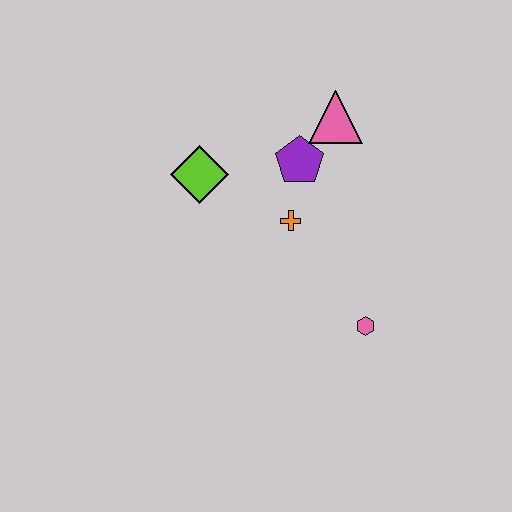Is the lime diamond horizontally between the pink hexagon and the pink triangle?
No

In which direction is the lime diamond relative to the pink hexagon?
The lime diamond is to the left of the pink hexagon.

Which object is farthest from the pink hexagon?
The lime diamond is farthest from the pink hexagon.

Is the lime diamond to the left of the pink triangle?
Yes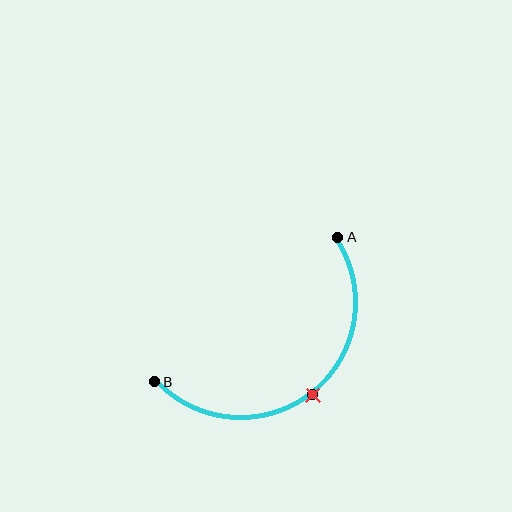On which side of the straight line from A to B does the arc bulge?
The arc bulges below and to the right of the straight line connecting A and B.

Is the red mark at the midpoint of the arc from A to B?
Yes. The red mark lies on the arc at equal arc-length from both A and B — it is the arc midpoint.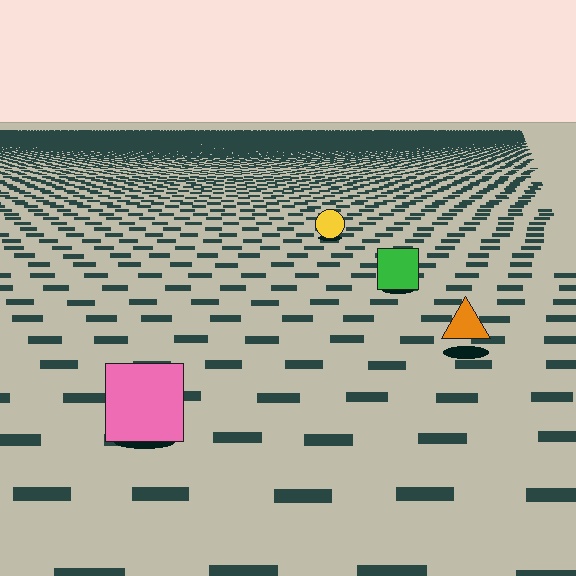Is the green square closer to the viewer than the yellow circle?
Yes. The green square is closer — you can tell from the texture gradient: the ground texture is coarser near it.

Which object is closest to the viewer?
The pink square is closest. The texture marks near it are larger and more spread out.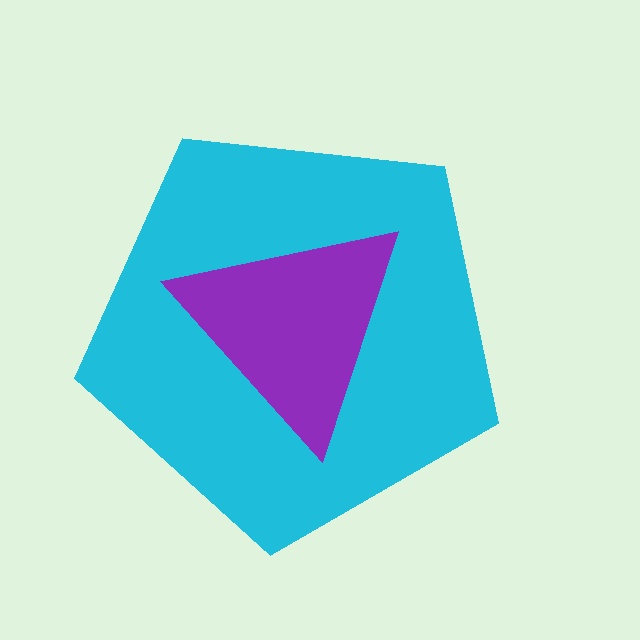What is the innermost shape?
The purple triangle.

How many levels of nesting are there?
2.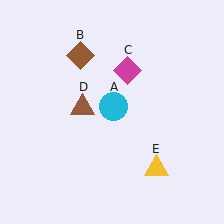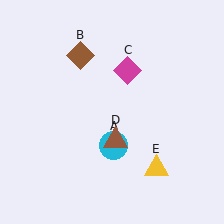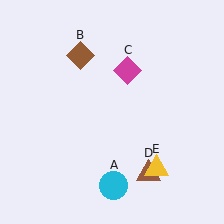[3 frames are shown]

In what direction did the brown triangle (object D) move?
The brown triangle (object D) moved down and to the right.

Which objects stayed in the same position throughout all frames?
Brown diamond (object B) and magenta diamond (object C) and yellow triangle (object E) remained stationary.